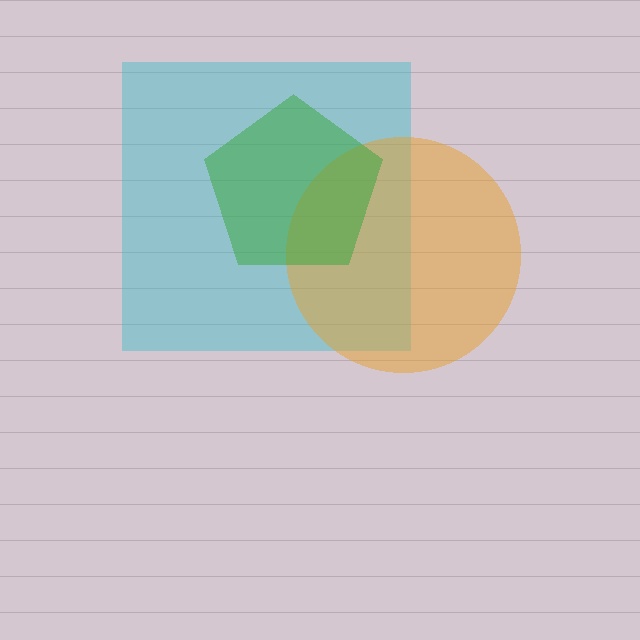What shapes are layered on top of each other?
The layered shapes are: a cyan square, an orange circle, a green pentagon.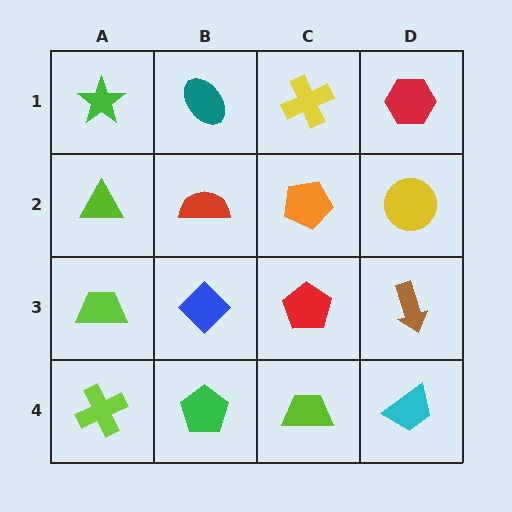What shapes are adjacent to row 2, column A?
A green star (row 1, column A), a lime trapezoid (row 3, column A), a red semicircle (row 2, column B).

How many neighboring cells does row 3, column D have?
3.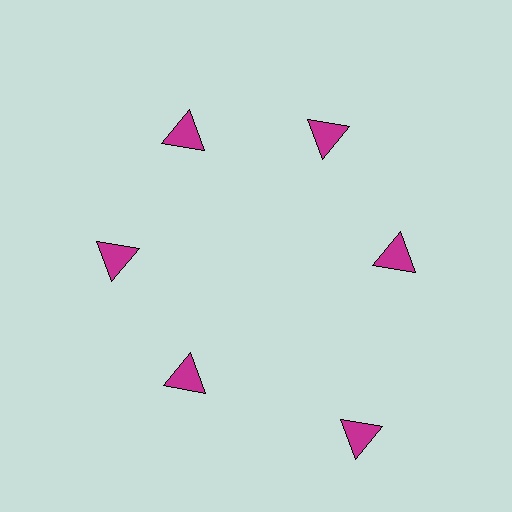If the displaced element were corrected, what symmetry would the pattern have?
It would have 6-fold rotational symmetry — the pattern would map onto itself every 60 degrees.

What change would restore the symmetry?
The symmetry would be restored by moving it inward, back onto the ring so that all 6 triangles sit at equal angles and equal distance from the center.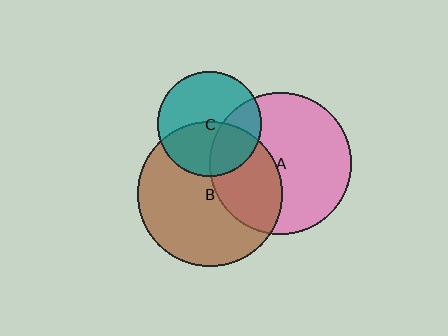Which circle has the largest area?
Circle B (brown).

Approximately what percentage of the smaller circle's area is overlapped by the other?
Approximately 35%.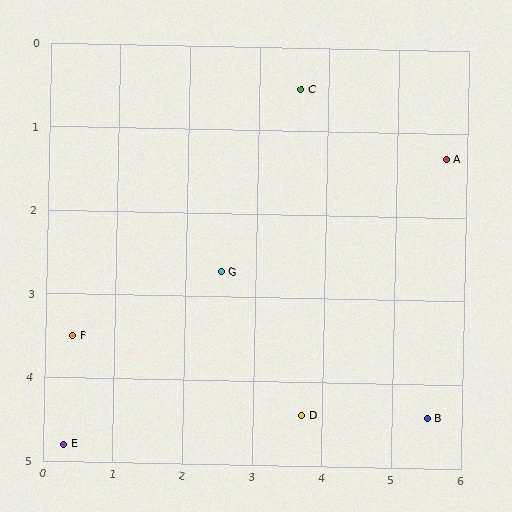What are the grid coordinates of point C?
Point C is at approximately (3.6, 0.5).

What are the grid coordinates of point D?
Point D is at approximately (3.7, 4.4).